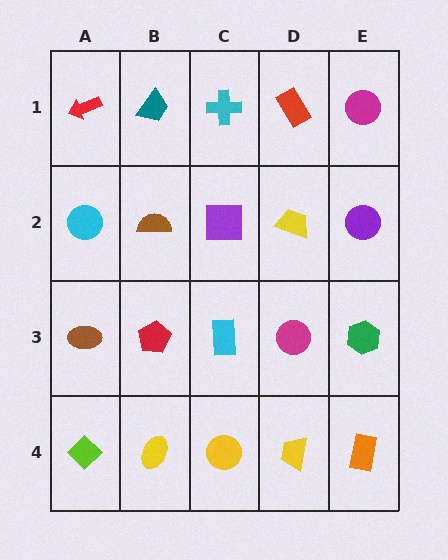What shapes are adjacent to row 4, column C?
A cyan rectangle (row 3, column C), a yellow ellipse (row 4, column B), a yellow trapezoid (row 4, column D).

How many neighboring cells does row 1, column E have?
2.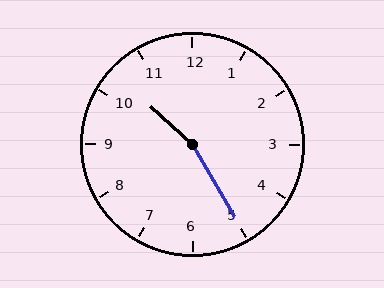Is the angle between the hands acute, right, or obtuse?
It is obtuse.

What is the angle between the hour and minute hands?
Approximately 162 degrees.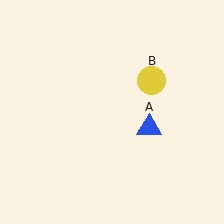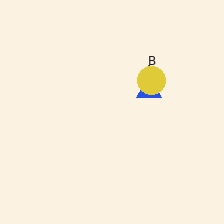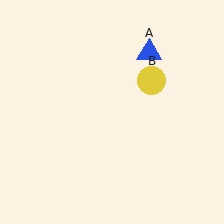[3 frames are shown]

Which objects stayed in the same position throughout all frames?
Yellow circle (object B) remained stationary.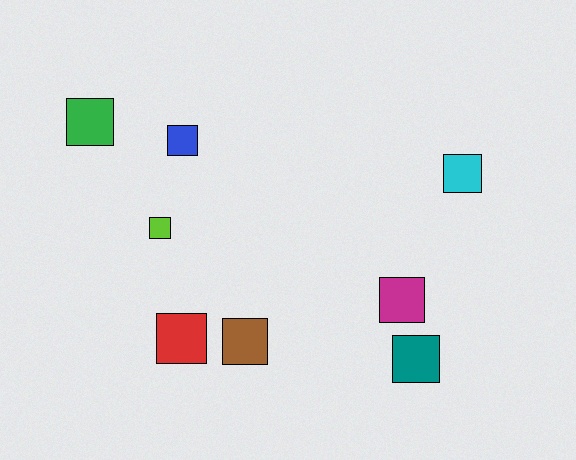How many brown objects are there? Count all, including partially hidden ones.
There is 1 brown object.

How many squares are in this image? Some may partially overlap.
There are 8 squares.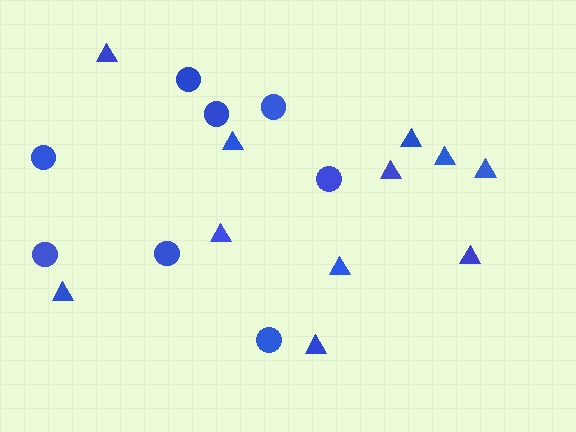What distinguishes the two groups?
There are 2 groups: one group of triangles (11) and one group of circles (8).